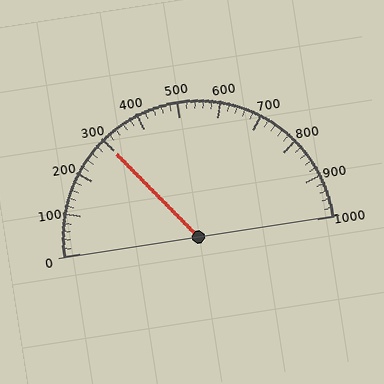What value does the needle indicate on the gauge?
The needle indicates approximately 300.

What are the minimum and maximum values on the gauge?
The gauge ranges from 0 to 1000.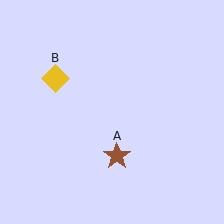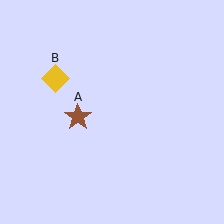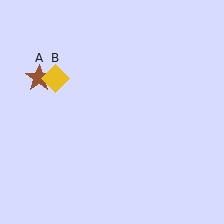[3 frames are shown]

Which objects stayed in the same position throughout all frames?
Yellow diamond (object B) remained stationary.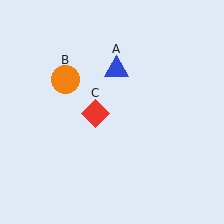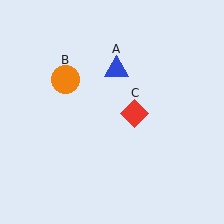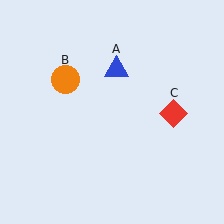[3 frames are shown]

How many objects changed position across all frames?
1 object changed position: red diamond (object C).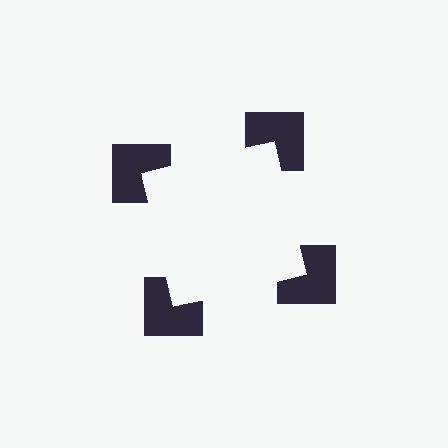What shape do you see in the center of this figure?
An illusory square — its edges are inferred from the aligned wedge cuts in the notched squares, not physically drawn.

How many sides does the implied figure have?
4 sides.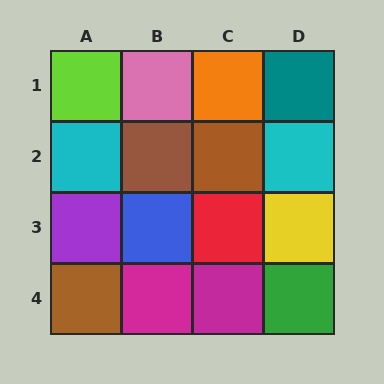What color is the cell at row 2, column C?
Brown.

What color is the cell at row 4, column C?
Magenta.